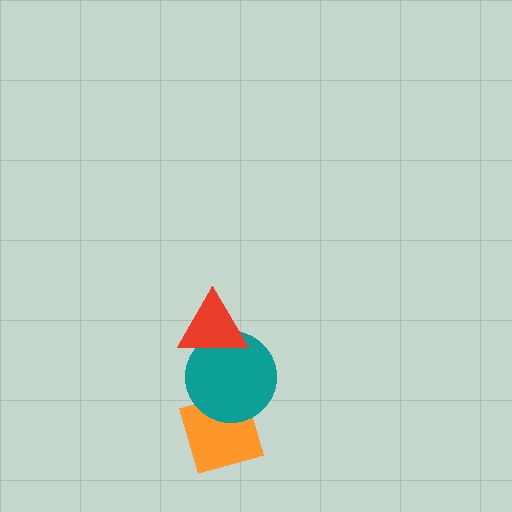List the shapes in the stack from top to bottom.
From top to bottom: the red triangle, the teal circle, the orange diamond.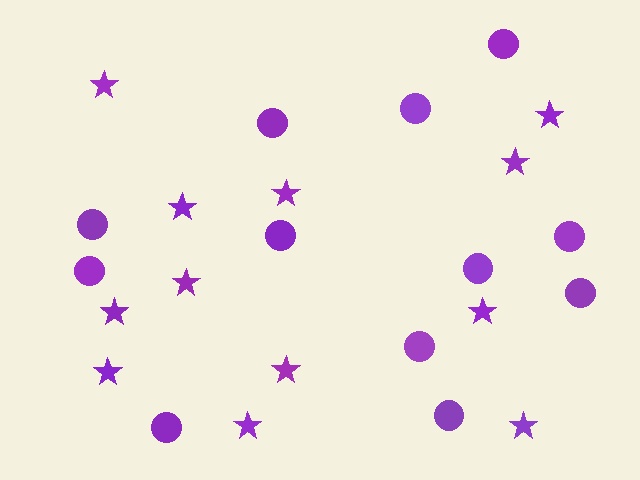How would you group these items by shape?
There are 2 groups: one group of stars (12) and one group of circles (12).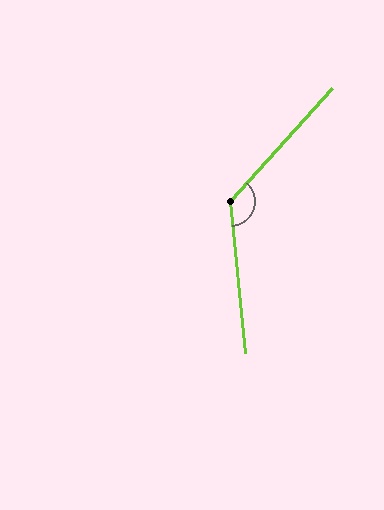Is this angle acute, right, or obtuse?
It is obtuse.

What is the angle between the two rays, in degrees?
Approximately 132 degrees.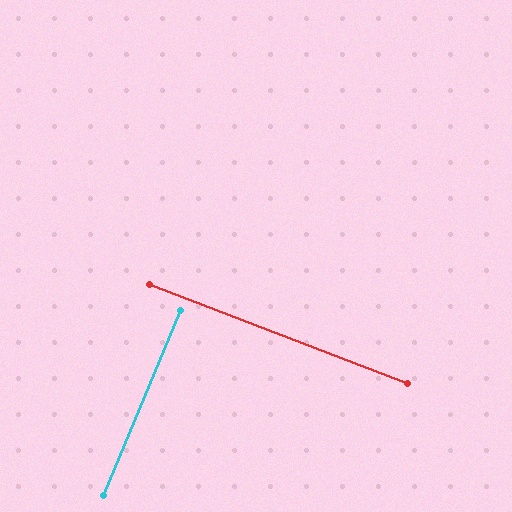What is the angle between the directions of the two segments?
Approximately 88 degrees.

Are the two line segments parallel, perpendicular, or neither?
Perpendicular — they meet at approximately 88°.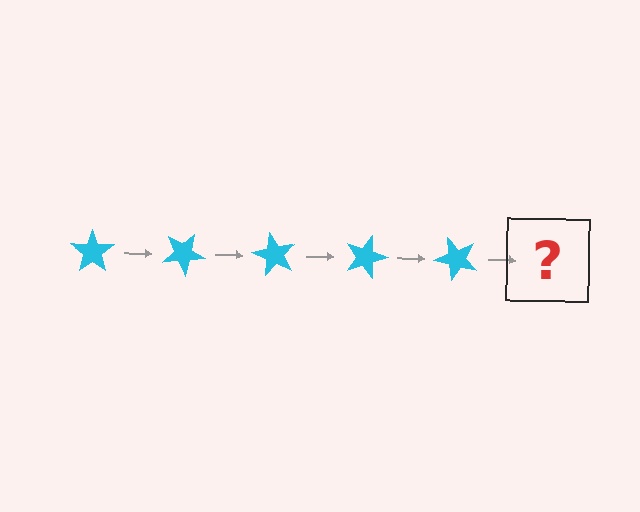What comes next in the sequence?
The next element should be a cyan star rotated 150 degrees.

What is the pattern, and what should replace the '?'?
The pattern is that the star rotates 30 degrees each step. The '?' should be a cyan star rotated 150 degrees.